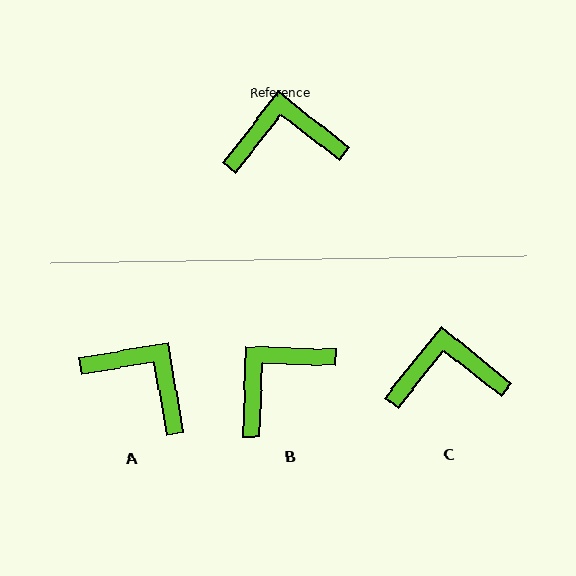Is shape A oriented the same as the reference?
No, it is off by about 42 degrees.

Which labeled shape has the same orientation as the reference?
C.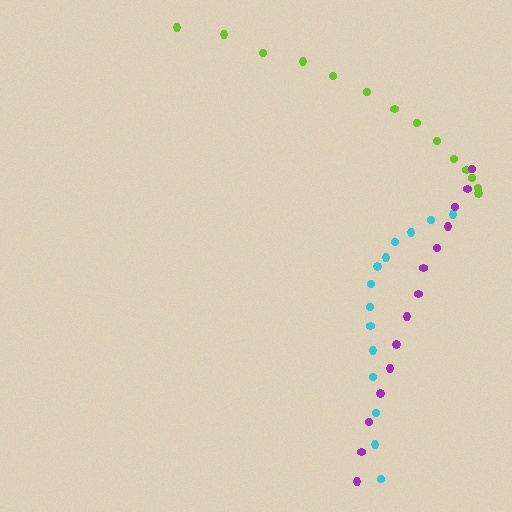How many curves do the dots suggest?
There are 3 distinct paths.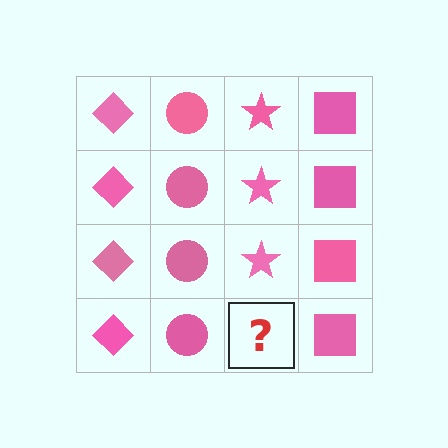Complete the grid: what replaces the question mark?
The question mark should be replaced with a pink star.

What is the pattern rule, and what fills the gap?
The rule is that each column has a consistent shape. The gap should be filled with a pink star.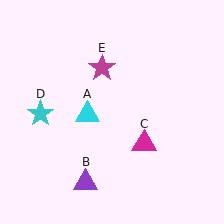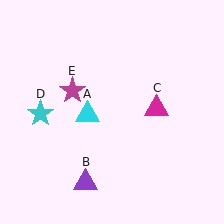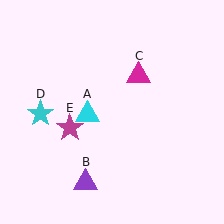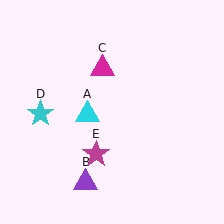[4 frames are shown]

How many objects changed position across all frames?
2 objects changed position: magenta triangle (object C), magenta star (object E).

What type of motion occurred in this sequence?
The magenta triangle (object C), magenta star (object E) rotated counterclockwise around the center of the scene.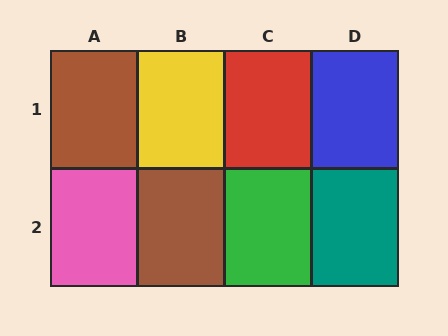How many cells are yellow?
1 cell is yellow.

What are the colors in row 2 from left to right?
Pink, brown, green, teal.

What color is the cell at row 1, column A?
Brown.